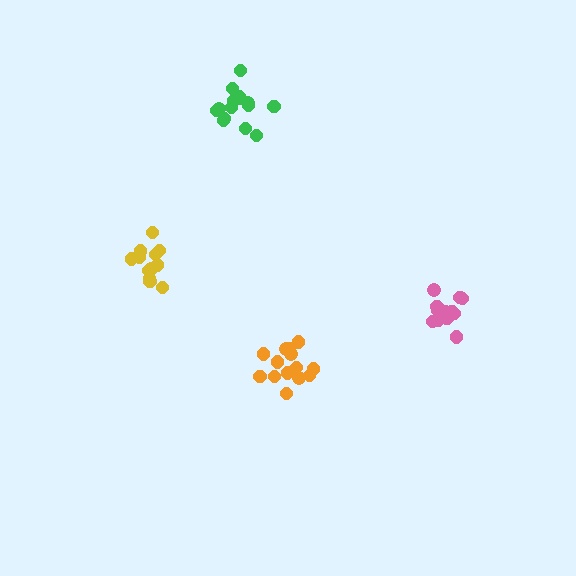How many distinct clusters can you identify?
There are 4 distinct clusters.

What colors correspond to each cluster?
The clusters are colored: green, pink, yellow, orange.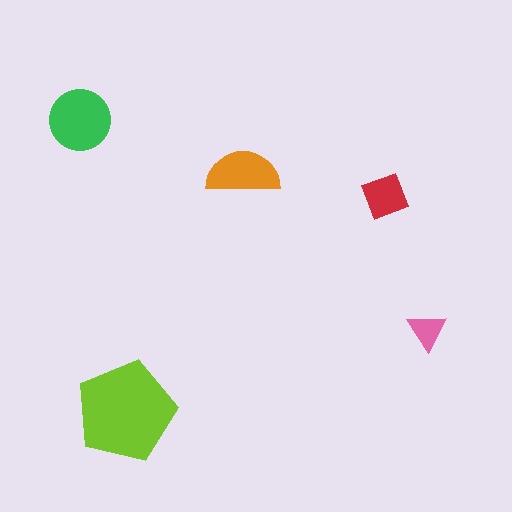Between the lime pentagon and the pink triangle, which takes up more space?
The lime pentagon.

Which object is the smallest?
The pink triangle.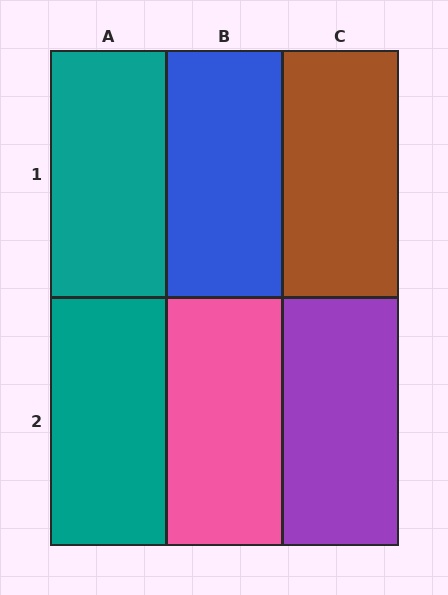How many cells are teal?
2 cells are teal.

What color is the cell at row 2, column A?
Teal.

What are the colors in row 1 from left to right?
Teal, blue, brown.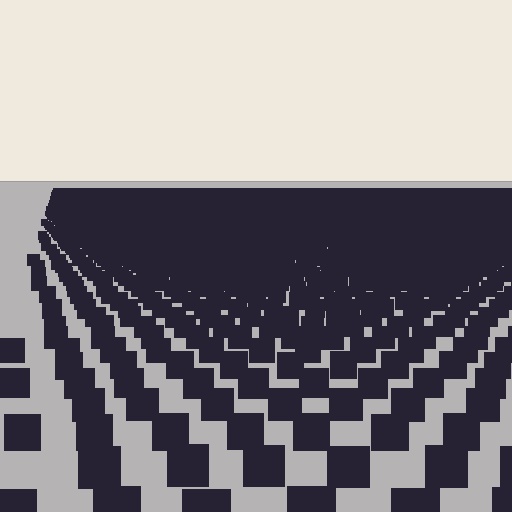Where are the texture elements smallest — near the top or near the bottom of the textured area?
Near the top.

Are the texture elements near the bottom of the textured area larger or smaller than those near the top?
Larger. Near the bottom, elements are closer to the viewer and appear at a bigger on-screen size.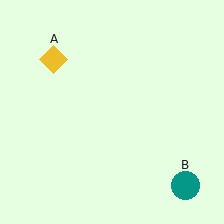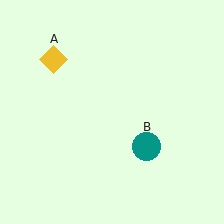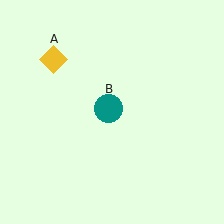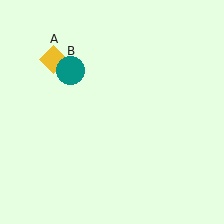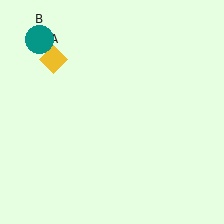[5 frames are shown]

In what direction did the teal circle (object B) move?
The teal circle (object B) moved up and to the left.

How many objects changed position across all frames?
1 object changed position: teal circle (object B).